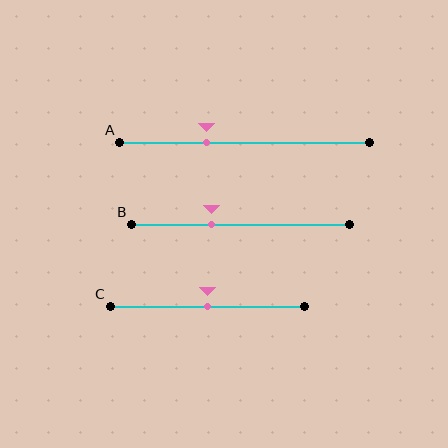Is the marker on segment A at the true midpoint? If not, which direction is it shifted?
No, the marker on segment A is shifted to the left by about 15% of the segment length.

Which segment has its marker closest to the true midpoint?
Segment C has its marker closest to the true midpoint.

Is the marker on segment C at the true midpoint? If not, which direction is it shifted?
Yes, the marker on segment C is at the true midpoint.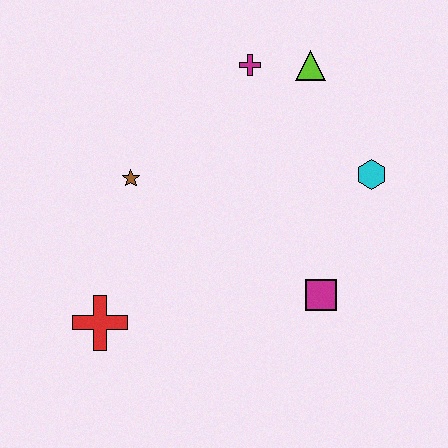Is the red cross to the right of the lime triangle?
No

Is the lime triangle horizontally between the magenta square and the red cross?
Yes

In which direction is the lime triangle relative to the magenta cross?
The lime triangle is to the right of the magenta cross.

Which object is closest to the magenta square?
The cyan hexagon is closest to the magenta square.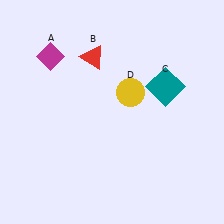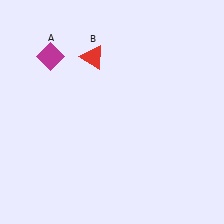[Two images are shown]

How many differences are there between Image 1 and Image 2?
There are 2 differences between the two images.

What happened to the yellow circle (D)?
The yellow circle (D) was removed in Image 2. It was in the top-right area of Image 1.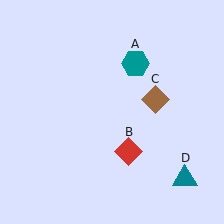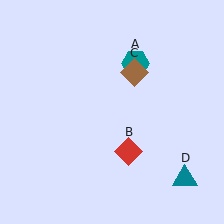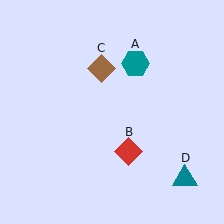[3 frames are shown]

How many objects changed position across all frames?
1 object changed position: brown diamond (object C).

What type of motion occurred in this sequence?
The brown diamond (object C) rotated counterclockwise around the center of the scene.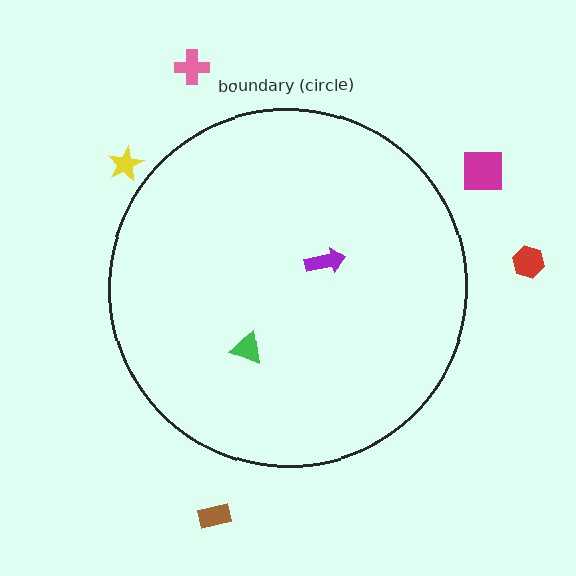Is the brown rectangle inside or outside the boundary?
Outside.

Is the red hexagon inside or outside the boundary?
Outside.